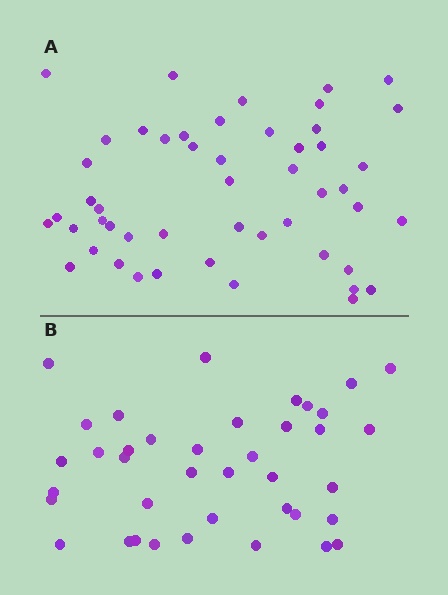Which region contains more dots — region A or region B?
Region A (the top region) has more dots.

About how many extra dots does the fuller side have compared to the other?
Region A has roughly 12 or so more dots than region B.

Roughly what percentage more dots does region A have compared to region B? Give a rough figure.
About 30% more.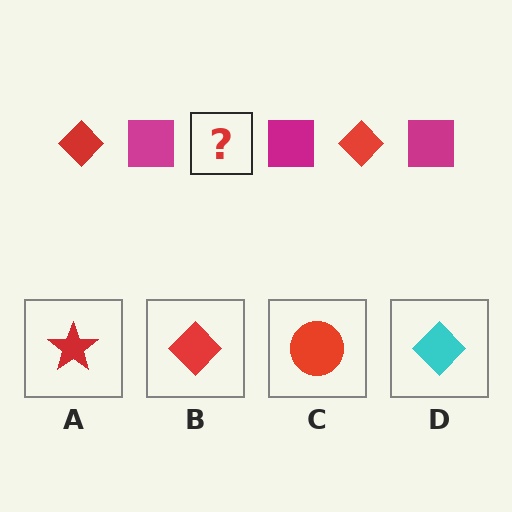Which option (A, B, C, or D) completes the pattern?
B.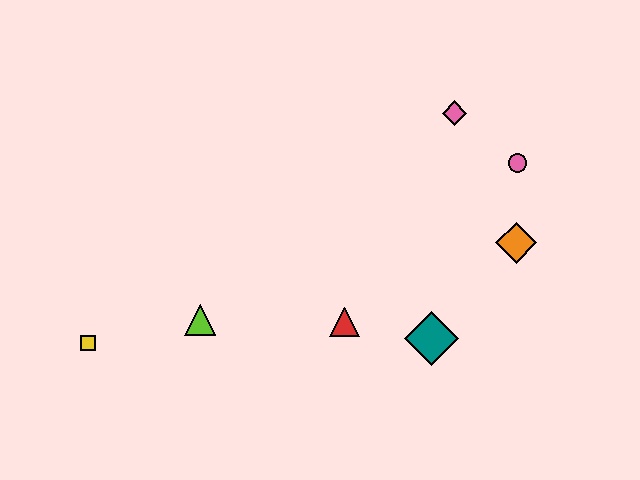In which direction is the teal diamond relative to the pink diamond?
The teal diamond is below the pink diamond.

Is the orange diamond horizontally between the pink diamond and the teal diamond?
No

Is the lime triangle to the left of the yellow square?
No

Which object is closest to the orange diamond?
The pink circle is closest to the orange diamond.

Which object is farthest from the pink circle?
The yellow square is farthest from the pink circle.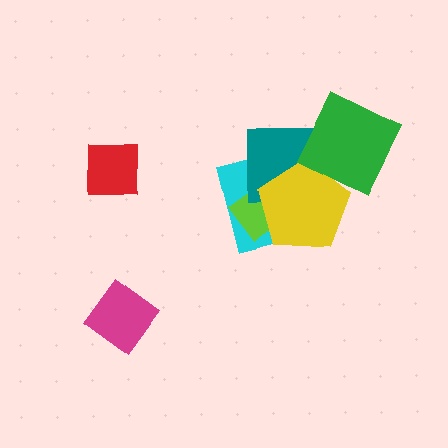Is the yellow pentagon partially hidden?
Yes, it is partially covered by another shape.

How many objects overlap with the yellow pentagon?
4 objects overlap with the yellow pentagon.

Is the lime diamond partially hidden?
Yes, it is partially covered by another shape.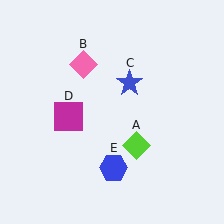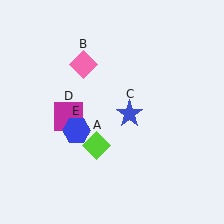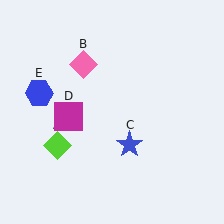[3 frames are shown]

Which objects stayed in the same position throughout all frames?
Pink diamond (object B) and magenta square (object D) remained stationary.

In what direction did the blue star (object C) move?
The blue star (object C) moved down.